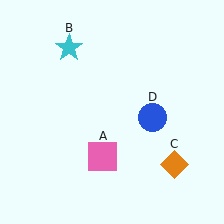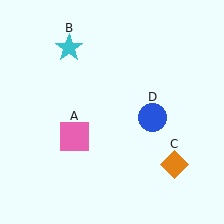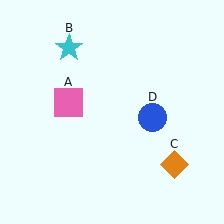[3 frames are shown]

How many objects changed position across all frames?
1 object changed position: pink square (object A).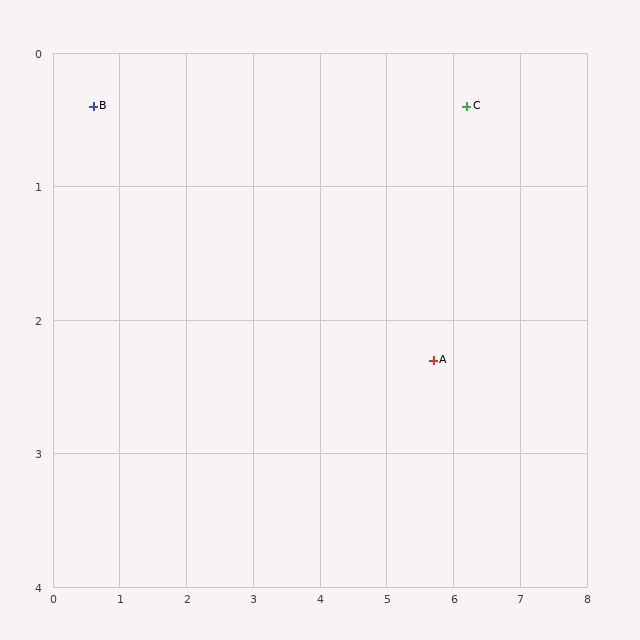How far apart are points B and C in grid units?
Points B and C are about 5.6 grid units apart.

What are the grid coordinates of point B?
Point B is at approximately (0.6, 0.4).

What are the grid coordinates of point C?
Point C is at approximately (6.2, 0.4).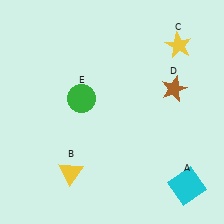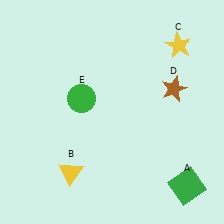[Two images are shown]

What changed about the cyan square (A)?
In Image 1, A is cyan. In Image 2, it changed to green.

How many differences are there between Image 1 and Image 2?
There is 1 difference between the two images.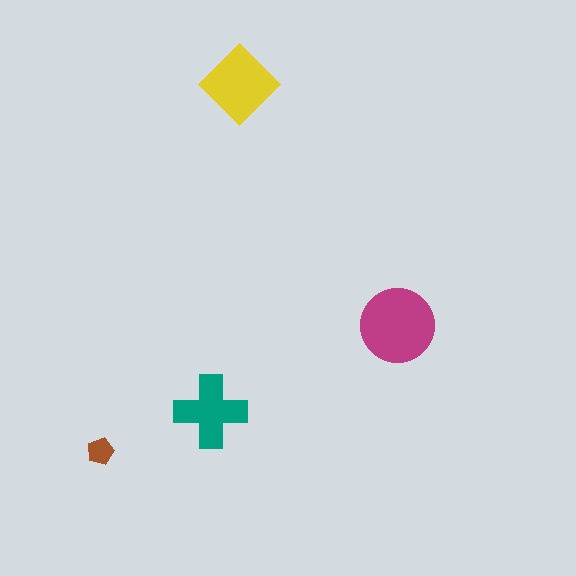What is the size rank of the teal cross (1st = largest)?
3rd.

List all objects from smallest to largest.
The brown pentagon, the teal cross, the yellow diamond, the magenta circle.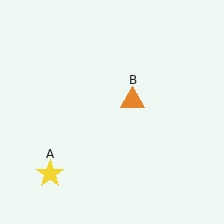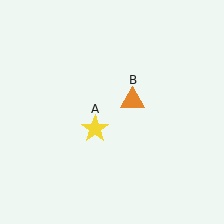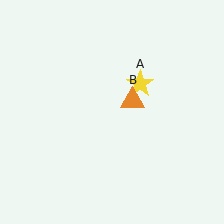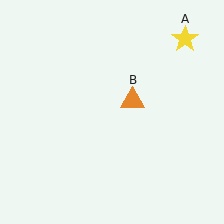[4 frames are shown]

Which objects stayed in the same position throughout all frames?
Orange triangle (object B) remained stationary.